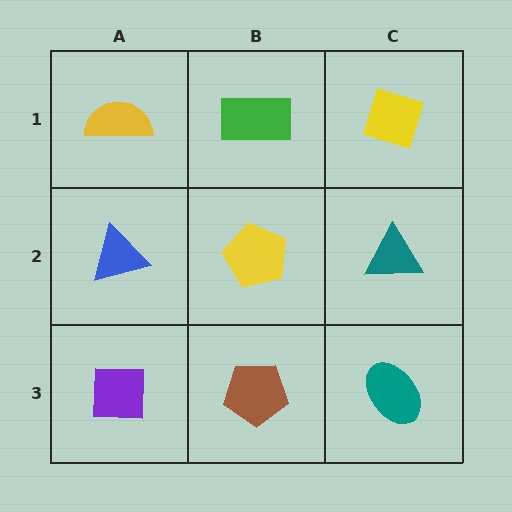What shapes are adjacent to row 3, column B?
A yellow pentagon (row 2, column B), a purple square (row 3, column A), a teal ellipse (row 3, column C).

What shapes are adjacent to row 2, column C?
A yellow diamond (row 1, column C), a teal ellipse (row 3, column C), a yellow pentagon (row 2, column B).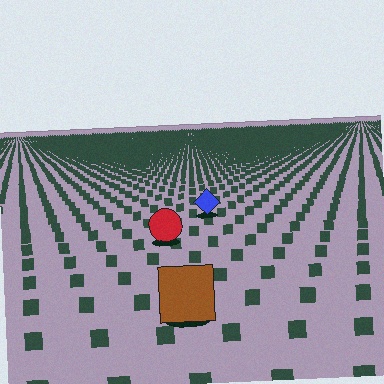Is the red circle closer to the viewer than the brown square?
No. The brown square is closer — you can tell from the texture gradient: the ground texture is coarser near it.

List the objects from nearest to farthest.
From nearest to farthest: the brown square, the red circle, the blue diamond.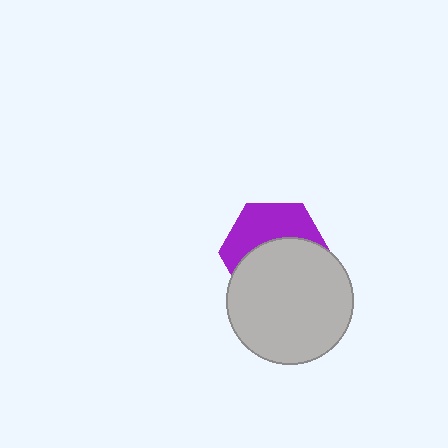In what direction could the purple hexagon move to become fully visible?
The purple hexagon could move up. That would shift it out from behind the light gray circle entirely.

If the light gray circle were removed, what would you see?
You would see the complete purple hexagon.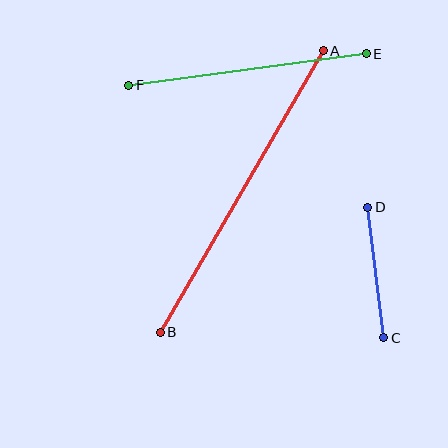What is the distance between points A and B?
The distance is approximately 325 pixels.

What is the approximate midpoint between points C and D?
The midpoint is at approximately (376, 272) pixels.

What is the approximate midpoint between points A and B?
The midpoint is at approximately (242, 192) pixels.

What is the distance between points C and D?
The distance is approximately 132 pixels.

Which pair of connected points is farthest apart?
Points A and B are farthest apart.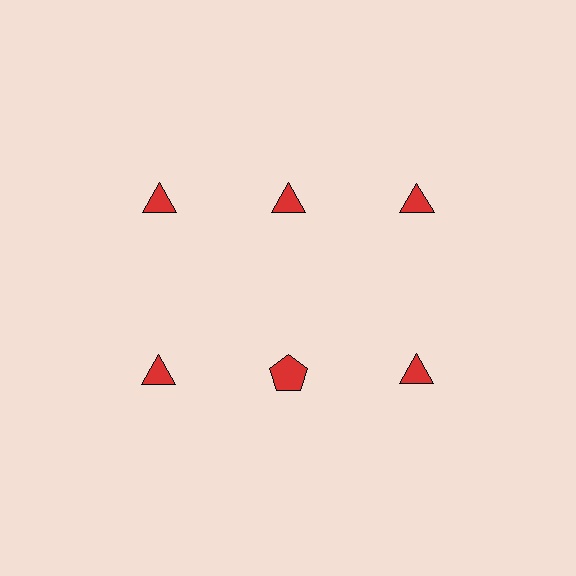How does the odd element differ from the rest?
It has a different shape: pentagon instead of triangle.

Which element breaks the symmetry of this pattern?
The red pentagon in the second row, second from left column breaks the symmetry. All other shapes are red triangles.